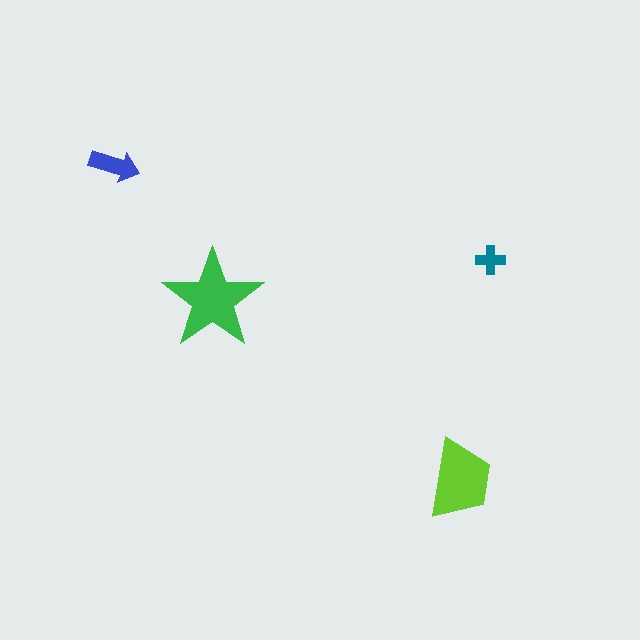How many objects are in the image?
There are 4 objects in the image.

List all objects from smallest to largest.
The teal cross, the blue arrow, the lime trapezoid, the green star.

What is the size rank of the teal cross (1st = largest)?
4th.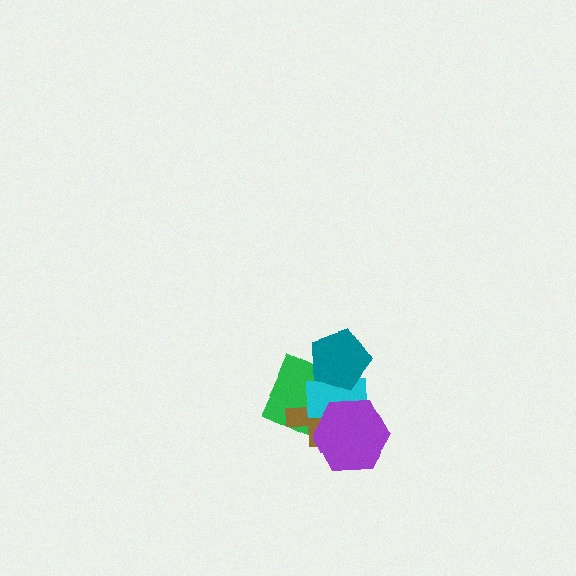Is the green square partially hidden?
Yes, it is partially covered by another shape.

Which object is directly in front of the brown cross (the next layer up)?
The cyan rectangle is directly in front of the brown cross.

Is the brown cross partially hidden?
Yes, it is partially covered by another shape.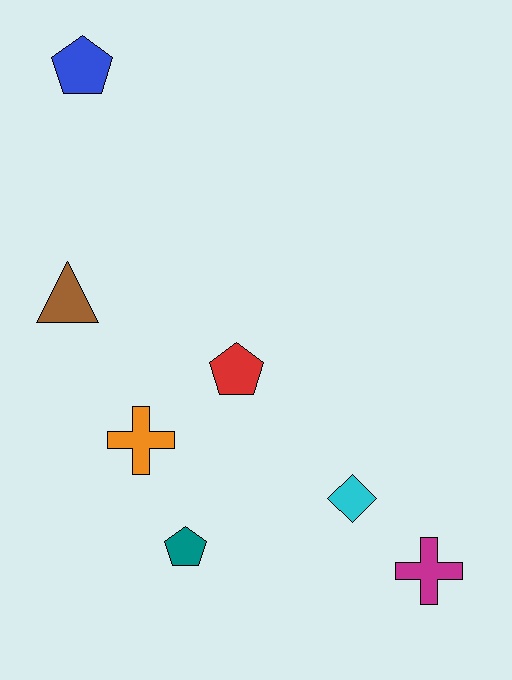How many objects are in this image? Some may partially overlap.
There are 7 objects.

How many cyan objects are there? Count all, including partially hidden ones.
There is 1 cyan object.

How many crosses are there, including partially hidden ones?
There are 2 crosses.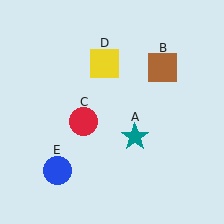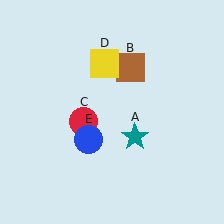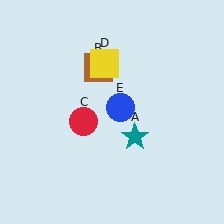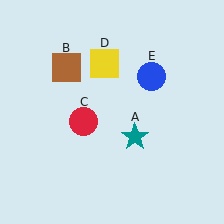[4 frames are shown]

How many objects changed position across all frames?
2 objects changed position: brown square (object B), blue circle (object E).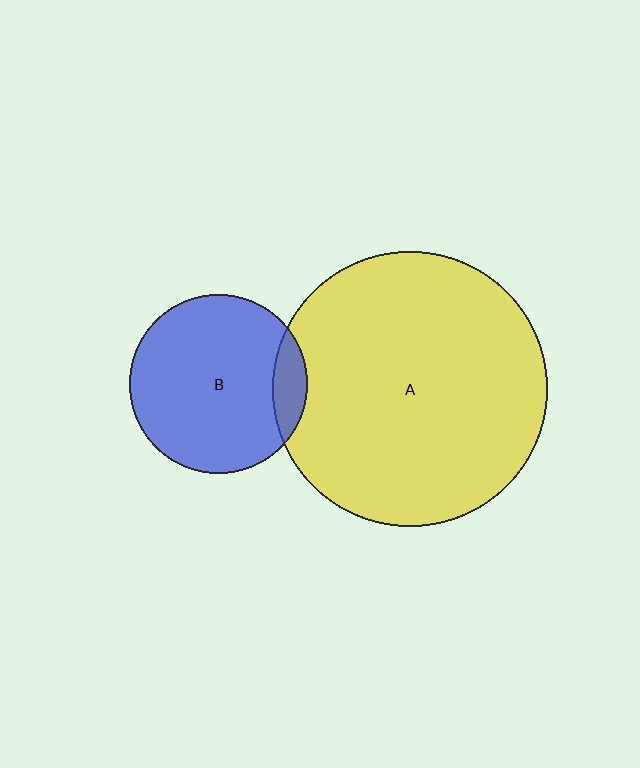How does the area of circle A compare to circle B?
Approximately 2.4 times.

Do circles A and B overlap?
Yes.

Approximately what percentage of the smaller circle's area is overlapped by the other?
Approximately 10%.